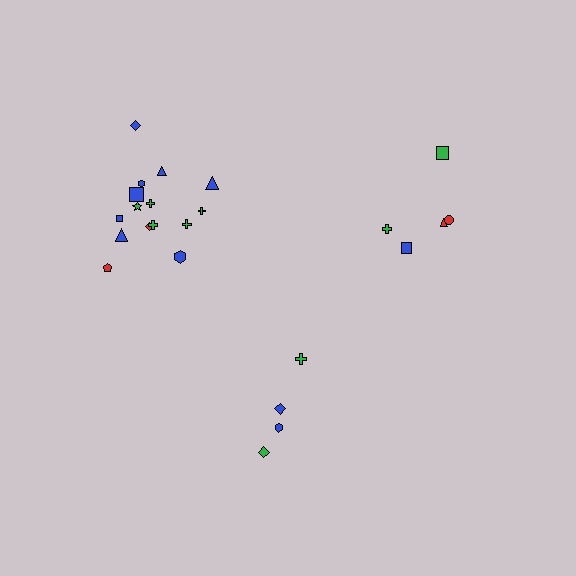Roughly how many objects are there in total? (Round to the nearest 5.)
Roughly 25 objects in total.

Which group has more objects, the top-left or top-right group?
The top-left group.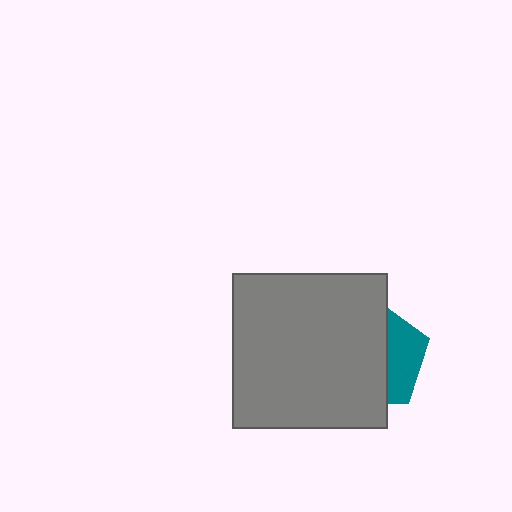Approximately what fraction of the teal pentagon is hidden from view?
Roughly 66% of the teal pentagon is hidden behind the gray square.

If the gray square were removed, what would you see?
You would see the complete teal pentagon.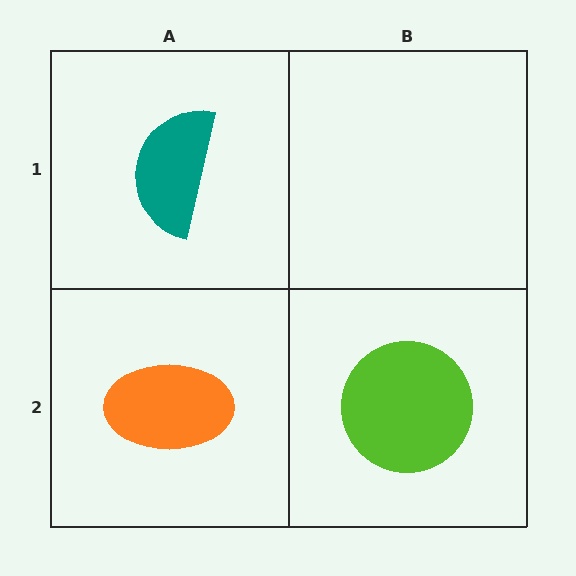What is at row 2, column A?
An orange ellipse.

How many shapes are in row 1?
1 shape.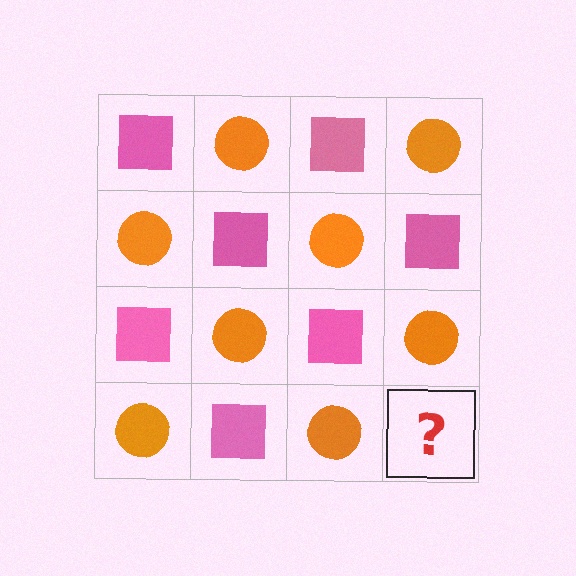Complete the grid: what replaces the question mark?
The question mark should be replaced with a pink square.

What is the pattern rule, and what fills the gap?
The rule is that it alternates pink square and orange circle in a checkerboard pattern. The gap should be filled with a pink square.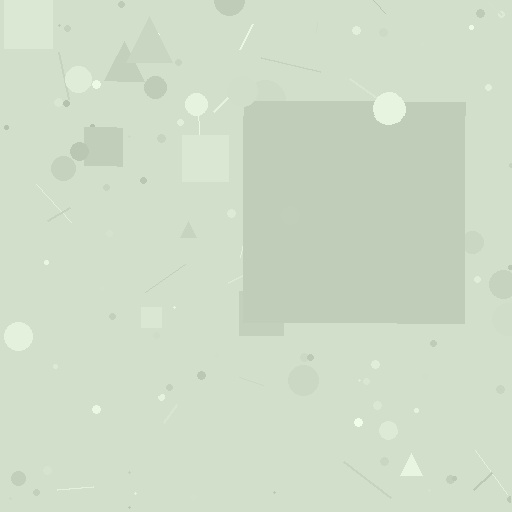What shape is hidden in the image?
A square is hidden in the image.